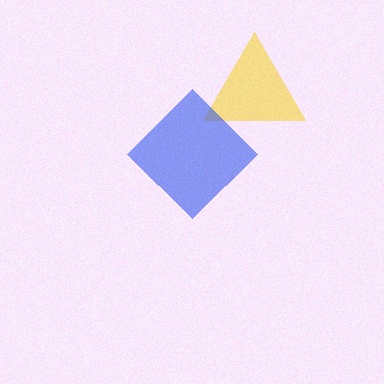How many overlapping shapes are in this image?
There are 2 overlapping shapes in the image.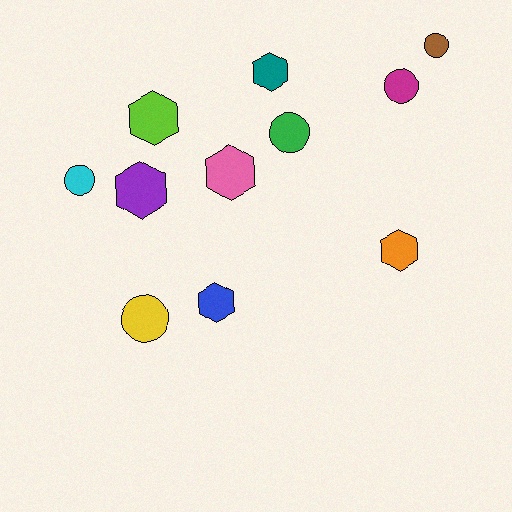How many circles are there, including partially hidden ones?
There are 5 circles.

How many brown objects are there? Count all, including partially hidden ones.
There is 1 brown object.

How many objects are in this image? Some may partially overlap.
There are 11 objects.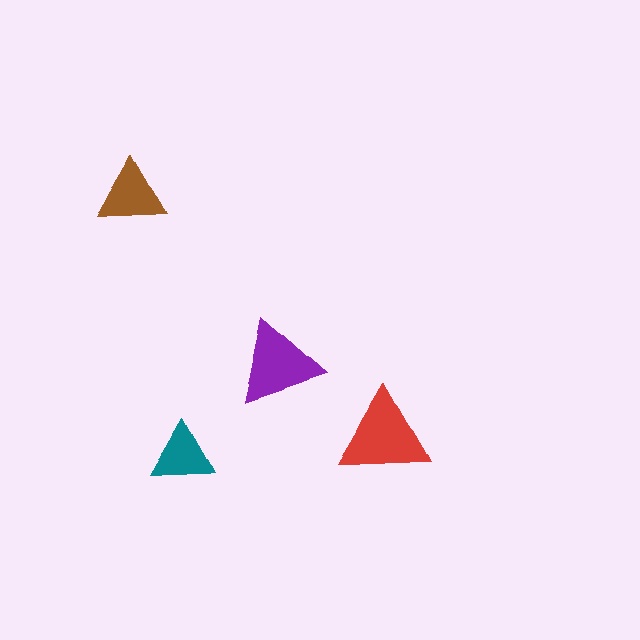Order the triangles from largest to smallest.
the red one, the purple one, the brown one, the teal one.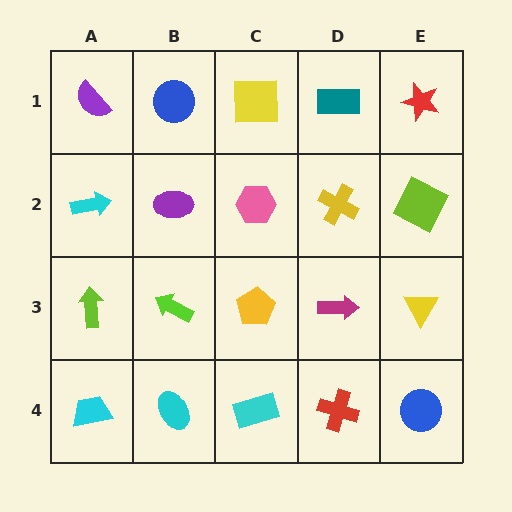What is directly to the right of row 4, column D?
A blue circle.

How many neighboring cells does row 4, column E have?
2.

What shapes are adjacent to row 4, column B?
A lime arrow (row 3, column B), a cyan trapezoid (row 4, column A), a cyan rectangle (row 4, column C).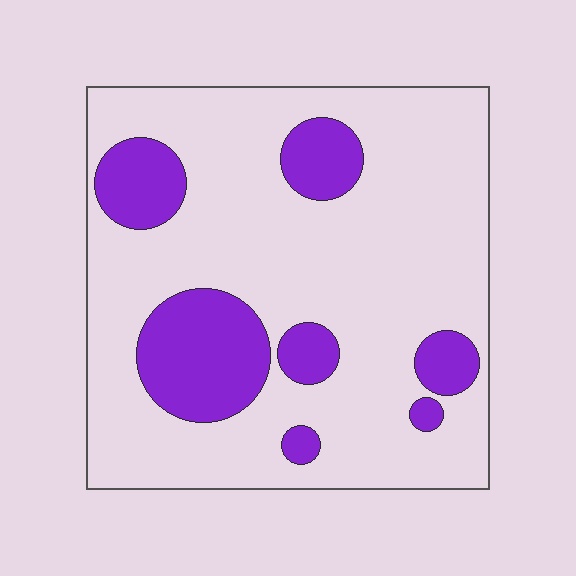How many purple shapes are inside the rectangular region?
7.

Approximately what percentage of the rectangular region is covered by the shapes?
Approximately 20%.